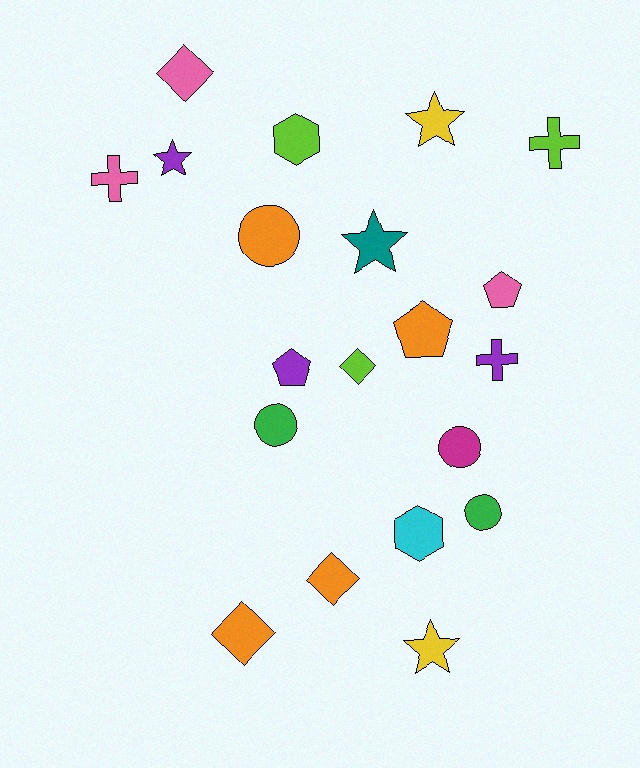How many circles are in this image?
There are 4 circles.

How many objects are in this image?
There are 20 objects.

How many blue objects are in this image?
There are no blue objects.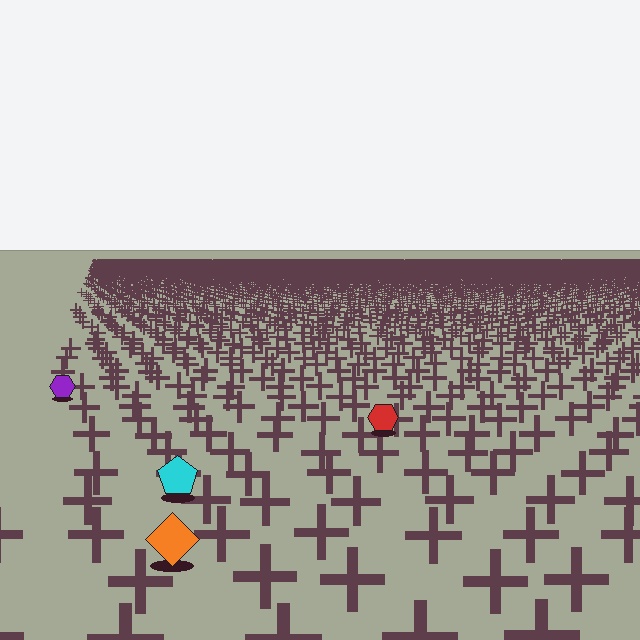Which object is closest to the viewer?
The orange diamond is closest. The texture marks near it are larger and more spread out.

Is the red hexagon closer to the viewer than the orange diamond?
No. The orange diamond is closer — you can tell from the texture gradient: the ground texture is coarser near it.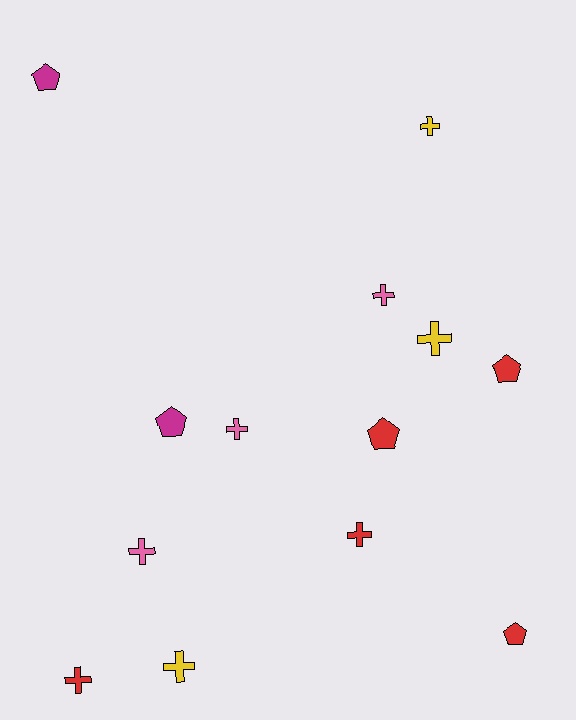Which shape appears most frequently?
Cross, with 8 objects.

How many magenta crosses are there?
There are no magenta crosses.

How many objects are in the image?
There are 13 objects.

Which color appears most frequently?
Red, with 5 objects.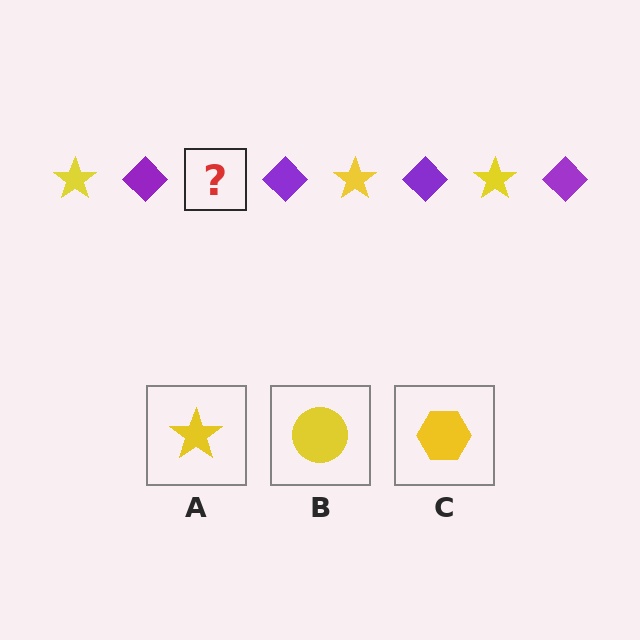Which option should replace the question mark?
Option A.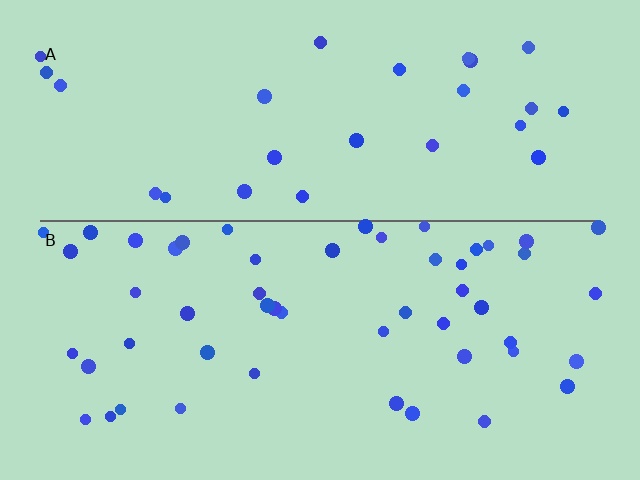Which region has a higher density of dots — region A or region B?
B (the bottom).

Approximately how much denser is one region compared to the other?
Approximately 1.9× — region B over region A.